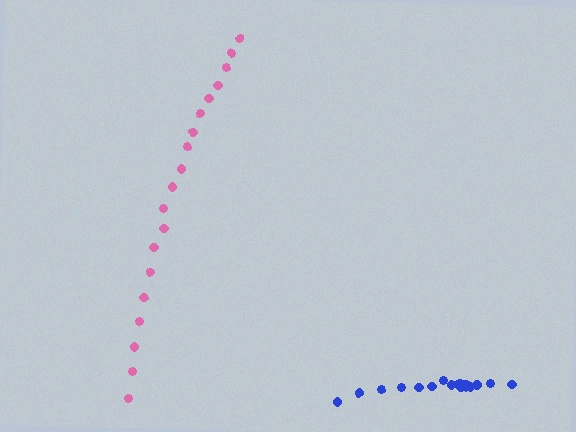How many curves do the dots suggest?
There are 2 distinct paths.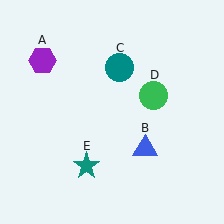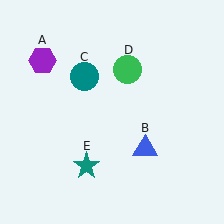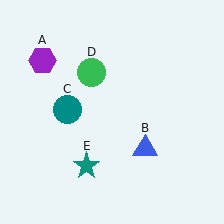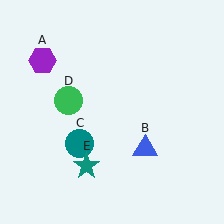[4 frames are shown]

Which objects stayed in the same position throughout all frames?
Purple hexagon (object A) and blue triangle (object B) and teal star (object E) remained stationary.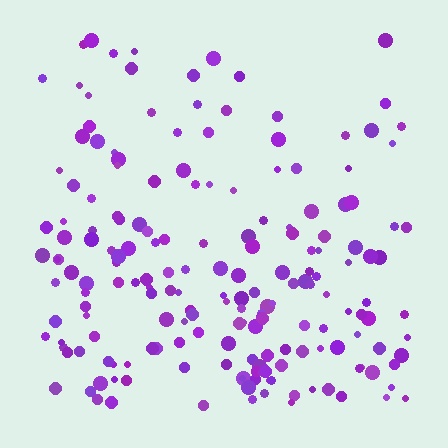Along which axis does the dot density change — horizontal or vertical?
Vertical.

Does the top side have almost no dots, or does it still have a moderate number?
Still a moderate number, just noticeably fewer than the bottom.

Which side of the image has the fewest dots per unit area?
The top.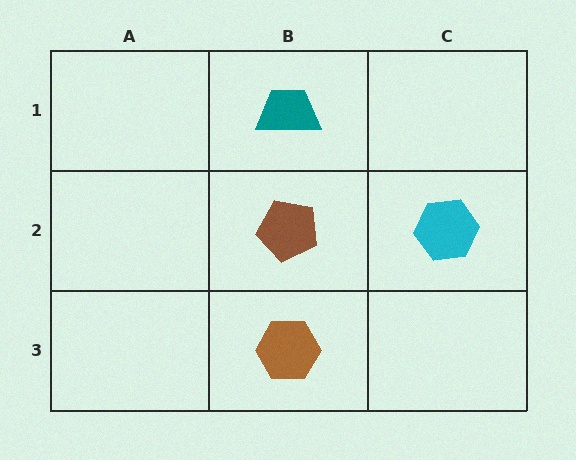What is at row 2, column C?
A cyan hexagon.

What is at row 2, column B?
A brown pentagon.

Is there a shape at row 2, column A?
No, that cell is empty.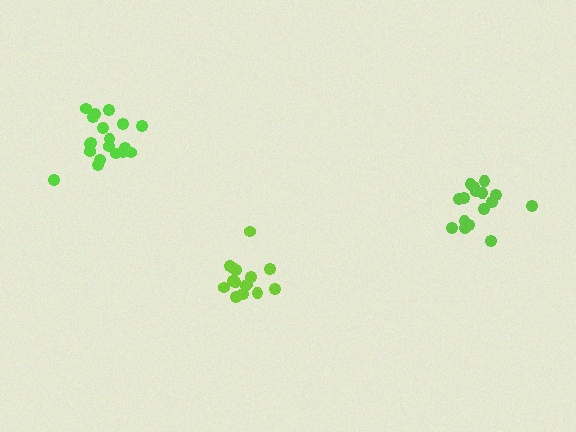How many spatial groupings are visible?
There are 3 spatial groupings.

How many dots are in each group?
Group 1: 15 dots, Group 2: 19 dots, Group 3: 16 dots (50 total).